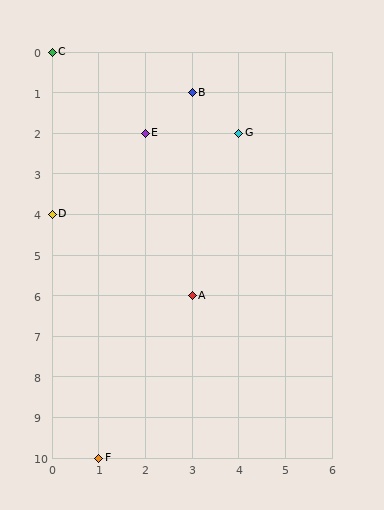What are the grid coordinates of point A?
Point A is at grid coordinates (3, 6).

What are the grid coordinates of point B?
Point B is at grid coordinates (3, 1).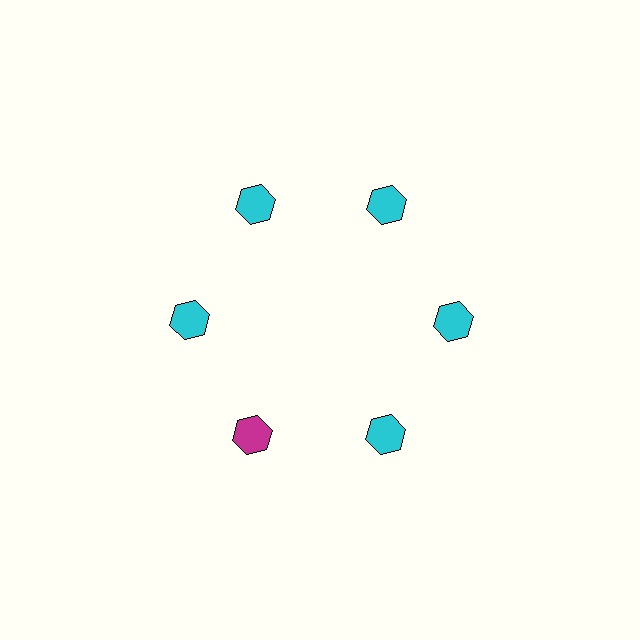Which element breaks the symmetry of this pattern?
The magenta hexagon at roughly the 7 o'clock position breaks the symmetry. All other shapes are cyan hexagons.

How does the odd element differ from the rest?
It has a different color: magenta instead of cyan.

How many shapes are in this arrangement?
There are 6 shapes arranged in a ring pattern.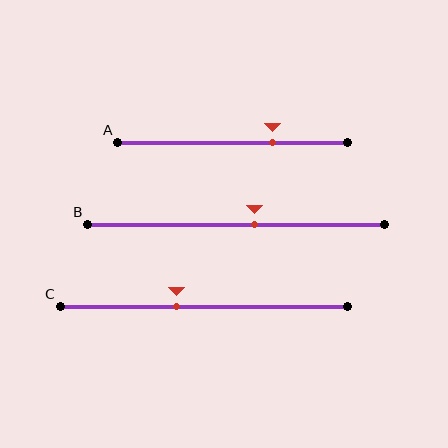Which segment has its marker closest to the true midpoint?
Segment B has its marker closest to the true midpoint.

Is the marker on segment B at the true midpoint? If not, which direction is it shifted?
No, the marker on segment B is shifted to the right by about 6% of the segment length.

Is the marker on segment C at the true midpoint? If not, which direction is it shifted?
No, the marker on segment C is shifted to the left by about 10% of the segment length.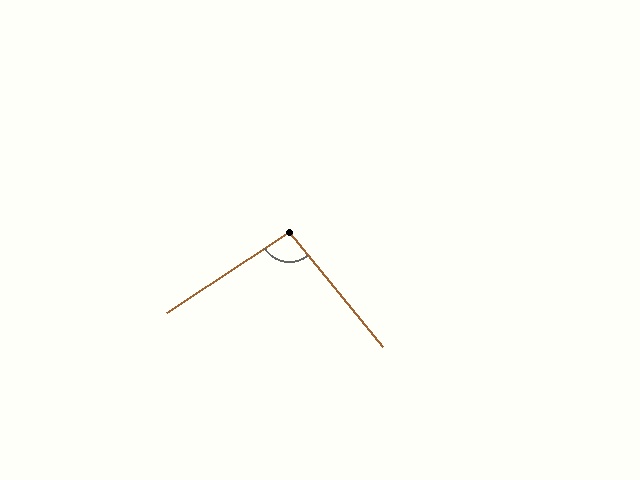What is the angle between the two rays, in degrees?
Approximately 96 degrees.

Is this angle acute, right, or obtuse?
It is obtuse.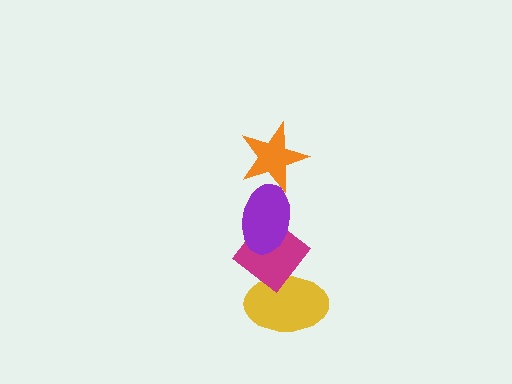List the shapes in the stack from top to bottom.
From top to bottom: the orange star, the purple ellipse, the magenta diamond, the yellow ellipse.